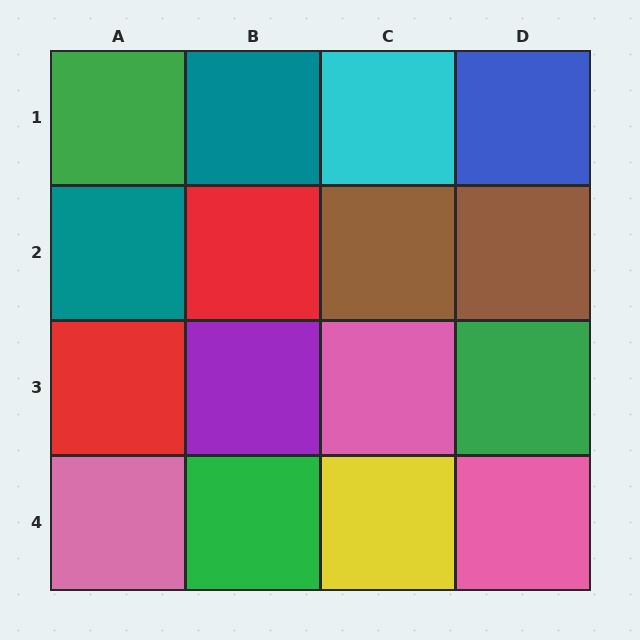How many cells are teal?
2 cells are teal.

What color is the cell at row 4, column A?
Pink.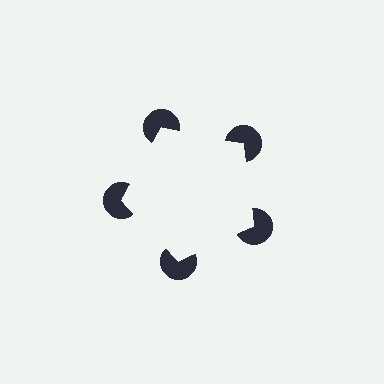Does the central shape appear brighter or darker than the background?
It typically appears slightly brighter than the background, even though no actual brightness change is drawn.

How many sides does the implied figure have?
5 sides.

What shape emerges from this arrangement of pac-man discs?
An illusory pentagon — its edges are inferred from the aligned wedge cuts in the pac-man discs, not physically drawn.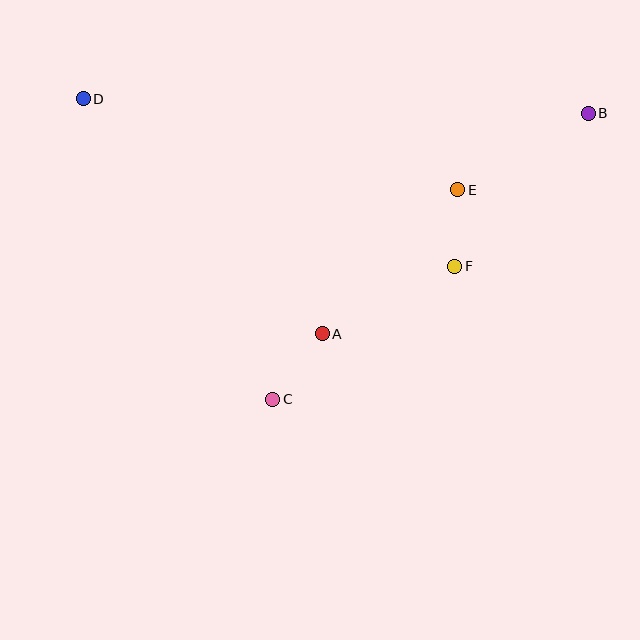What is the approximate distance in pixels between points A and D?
The distance between A and D is approximately 335 pixels.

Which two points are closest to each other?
Points E and F are closest to each other.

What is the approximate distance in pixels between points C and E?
The distance between C and E is approximately 279 pixels.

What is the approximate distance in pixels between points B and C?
The distance between B and C is approximately 426 pixels.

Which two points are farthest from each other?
Points B and D are farthest from each other.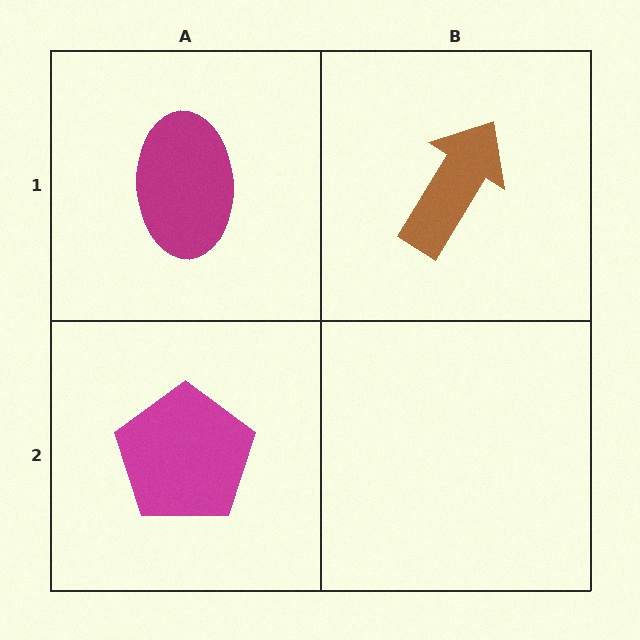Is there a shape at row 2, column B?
No, that cell is empty.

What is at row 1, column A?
A magenta ellipse.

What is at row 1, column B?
A brown arrow.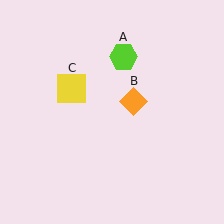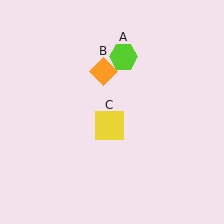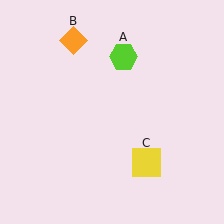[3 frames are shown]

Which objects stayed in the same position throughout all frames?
Lime hexagon (object A) remained stationary.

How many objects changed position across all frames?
2 objects changed position: orange diamond (object B), yellow square (object C).